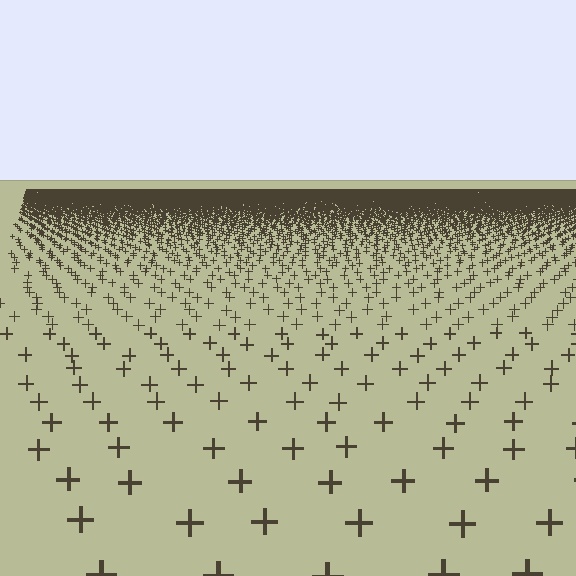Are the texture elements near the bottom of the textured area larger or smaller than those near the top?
Larger. Near the bottom, elements are closer to the viewer and appear at a bigger on-screen size.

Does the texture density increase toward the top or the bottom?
Density increases toward the top.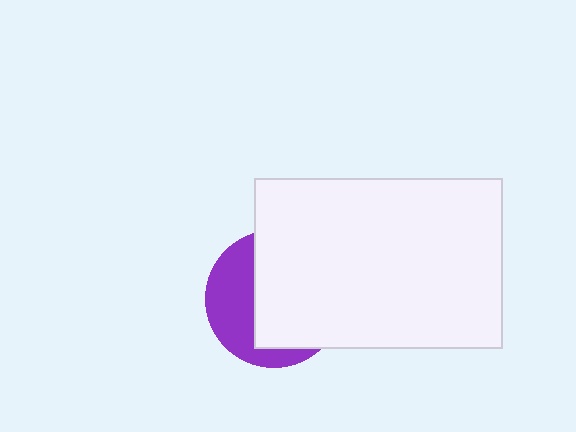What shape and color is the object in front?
The object in front is a white rectangle.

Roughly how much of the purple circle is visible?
A small part of it is visible (roughly 38%).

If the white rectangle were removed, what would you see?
You would see the complete purple circle.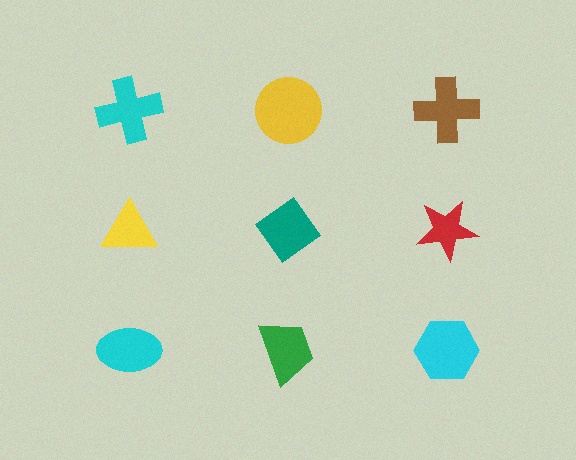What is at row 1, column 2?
A yellow circle.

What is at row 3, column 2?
A green trapezoid.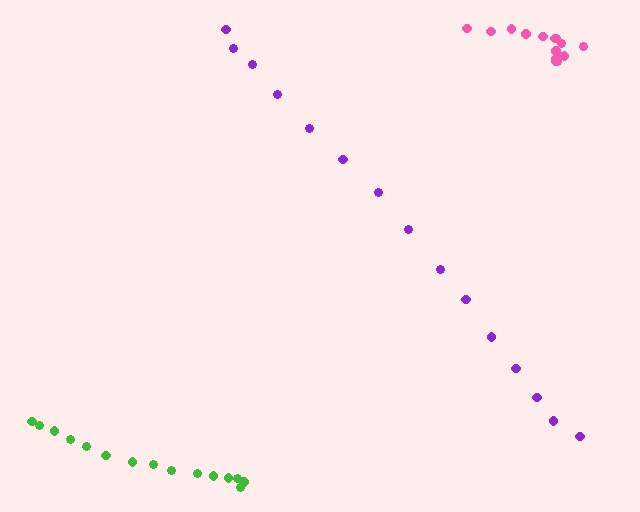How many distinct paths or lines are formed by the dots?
There are 3 distinct paths.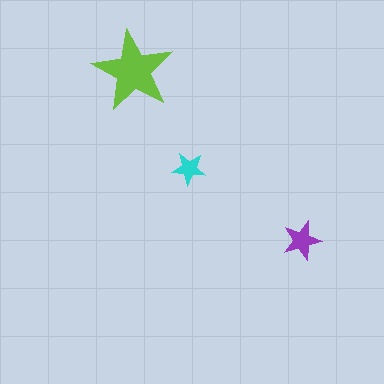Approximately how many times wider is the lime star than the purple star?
About 2 times wider.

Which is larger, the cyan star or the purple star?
The purple one.